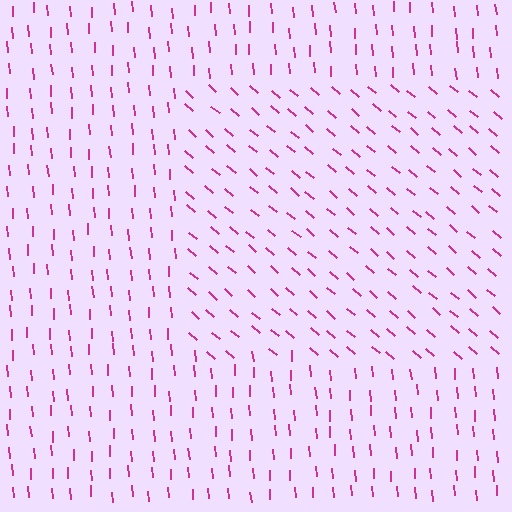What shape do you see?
I see a rectangle.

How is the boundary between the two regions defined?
The boundary is defined purely by a change in line orientation (approximately 45 degrees difference). All lines are the same color and thickness.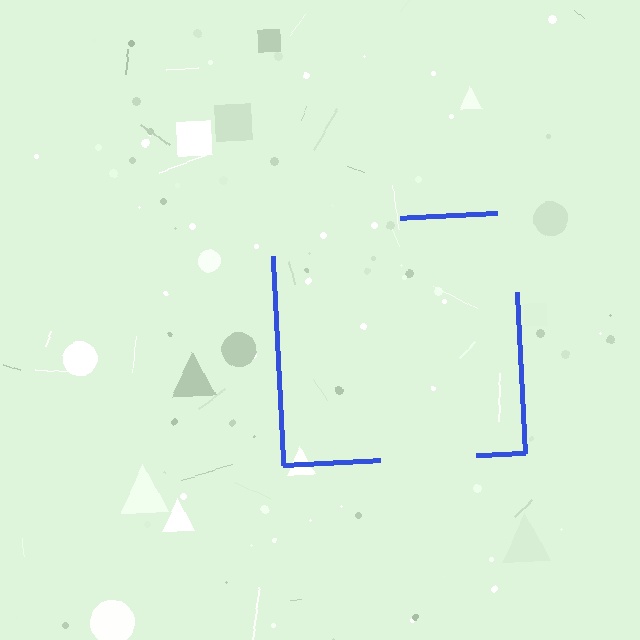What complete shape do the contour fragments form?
The contour fragments form a square.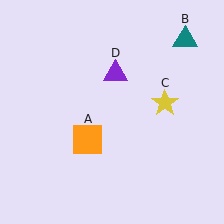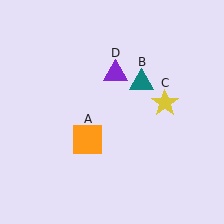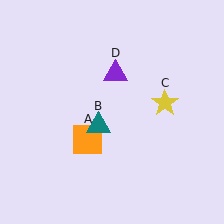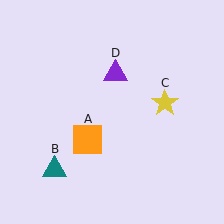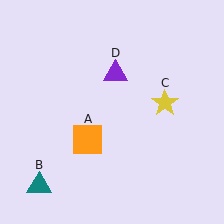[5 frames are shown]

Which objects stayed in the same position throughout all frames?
Orange square (object A) and yellow star (object C) and purple triangle (object D) remained stationary.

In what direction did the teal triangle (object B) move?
The teal triangle (object B) moved down and to the left.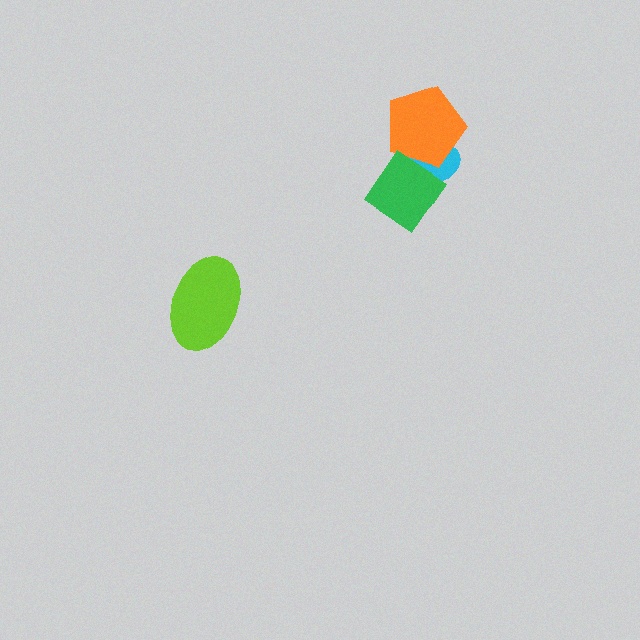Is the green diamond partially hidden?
No, no other shape covers it.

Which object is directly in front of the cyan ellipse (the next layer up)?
The orange pentagon is directly in front of the cyan ellipse.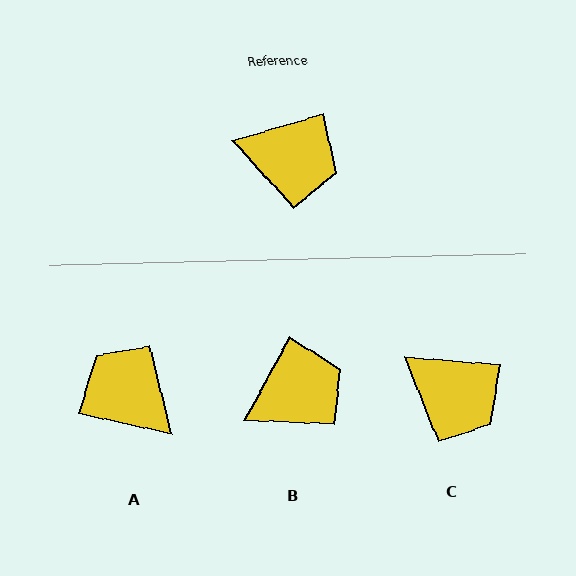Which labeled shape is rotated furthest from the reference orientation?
A, about 151 degrees away.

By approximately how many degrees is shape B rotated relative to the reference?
Approximately 45 degrees counter-clockwise.